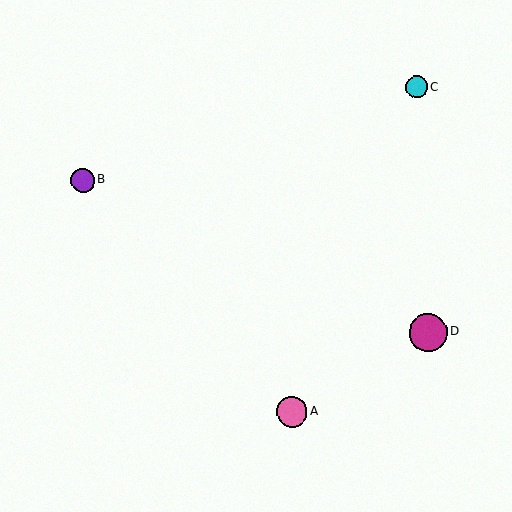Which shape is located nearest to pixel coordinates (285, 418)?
The pink circle (labeled A) at (292, 412) is nearest to that location.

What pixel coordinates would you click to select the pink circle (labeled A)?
Click at (292, 412) to select the pink circle A.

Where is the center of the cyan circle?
The center of the cyan circle is at (417, 87).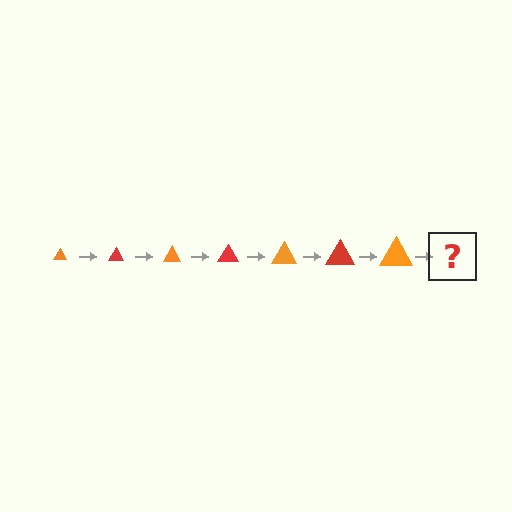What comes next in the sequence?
The next element should be a red triangle, larger than the previous one.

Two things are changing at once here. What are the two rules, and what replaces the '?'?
The two rules are that the triangle grows larger each step and the color cycles through orange and red. The '?' should be a red triangle, larger than the previous one.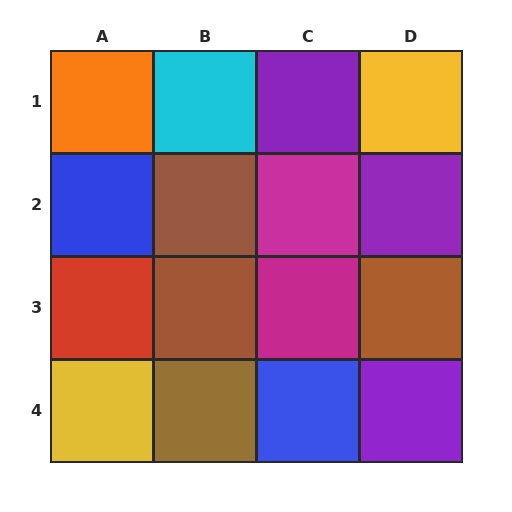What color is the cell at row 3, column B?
Brown.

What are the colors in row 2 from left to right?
Blue, brown, magenta, purple.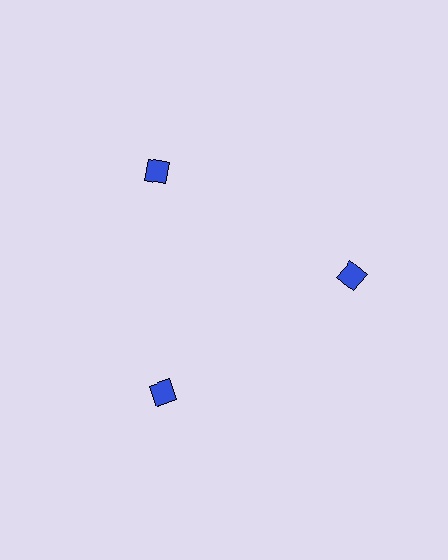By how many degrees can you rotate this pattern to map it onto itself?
The pattern maps onto itself every 120 degrees of rotation.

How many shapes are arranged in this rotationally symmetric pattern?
There are 3 shapes, arranged in 3 groups of 1.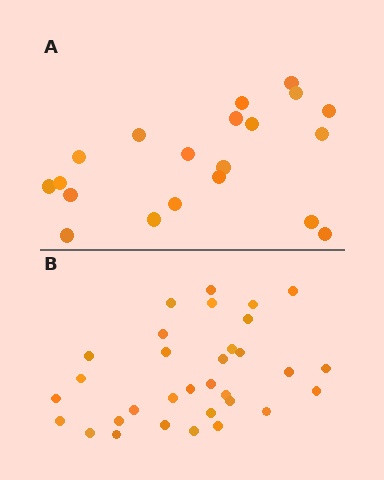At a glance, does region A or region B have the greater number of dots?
Region B (the bottom region) has more dots.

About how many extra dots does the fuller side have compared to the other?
Region B has roughly 12 or so more dots than region A.